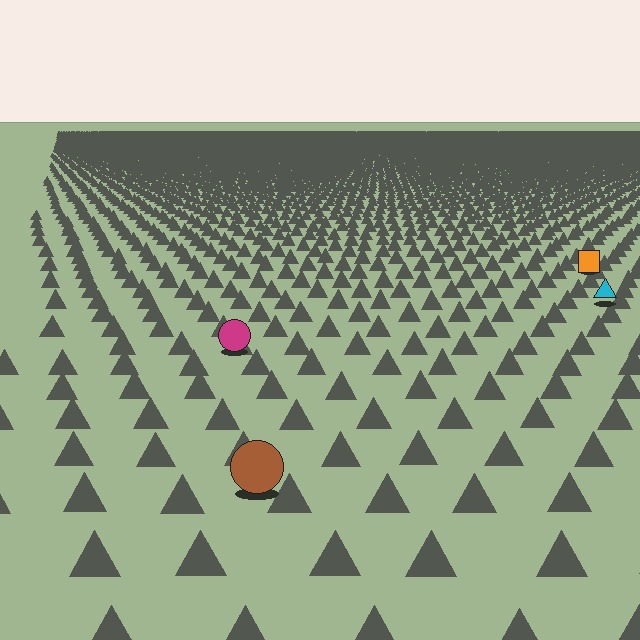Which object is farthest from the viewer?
The orange square is farthest from the viewer. It appears smaller and the ground texture around it is denser.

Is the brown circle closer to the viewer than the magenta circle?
Yes. The brown circle is closer — you can tell from the texture gradient: the ground texture is coarser near it.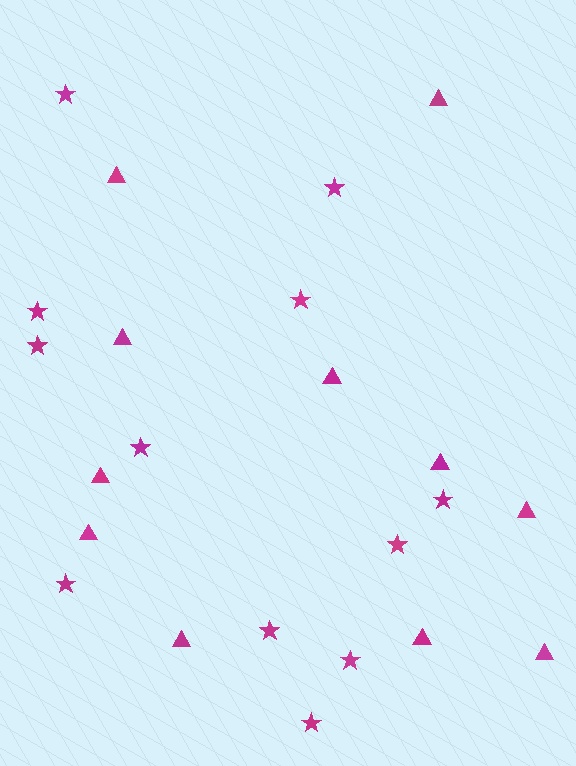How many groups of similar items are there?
There are 2 groups: one group of triangles (11) and one group of stars (12).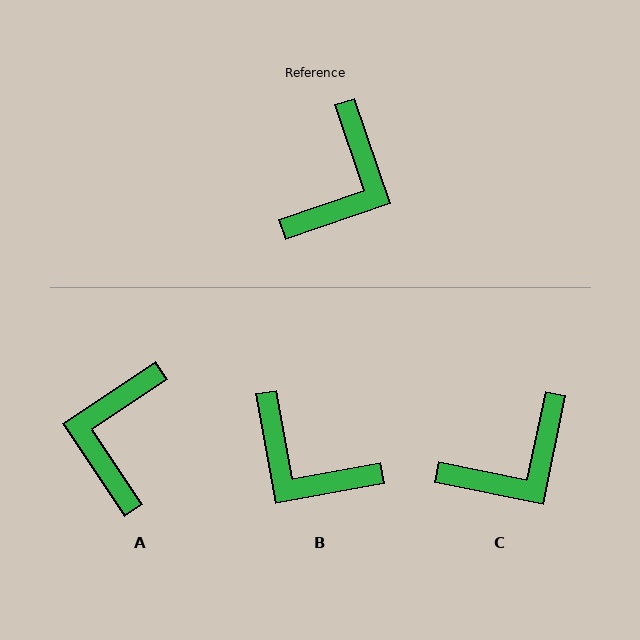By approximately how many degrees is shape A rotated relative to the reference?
Approximately 165 degrees clockwise.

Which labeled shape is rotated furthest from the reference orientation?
A, about 165 degrees away.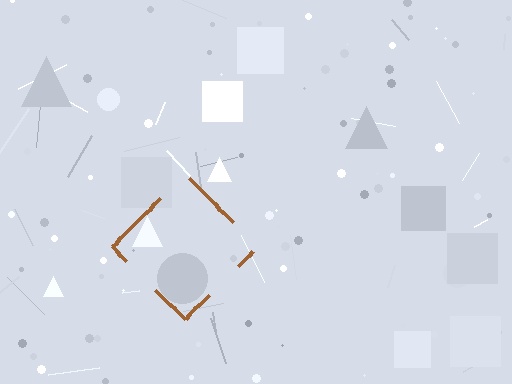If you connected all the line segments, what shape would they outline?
They would outline a diamond.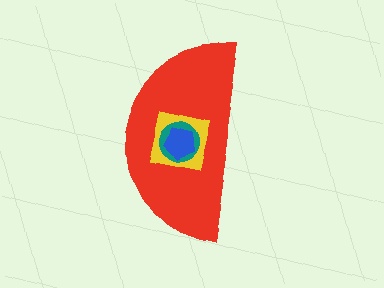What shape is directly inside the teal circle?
The blue pentagon.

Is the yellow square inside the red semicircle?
Yes.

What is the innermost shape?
The blue pentagon.